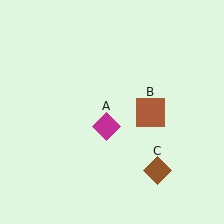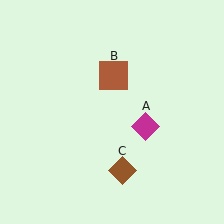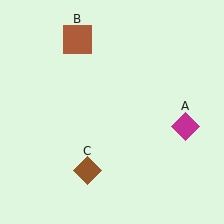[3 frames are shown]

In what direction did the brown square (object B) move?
The brown square (object B) moved up and to the left.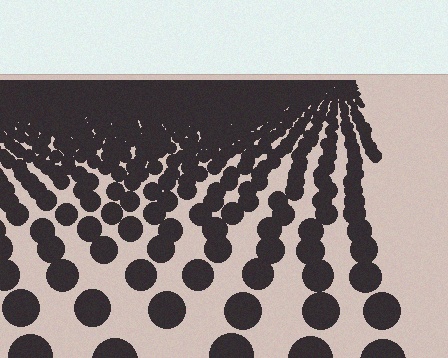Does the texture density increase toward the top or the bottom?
Density increases toward the top.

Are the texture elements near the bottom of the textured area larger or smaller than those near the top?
Larger. Near the bottom, elements are closer to the viewer and appear at a bigger on-screen size.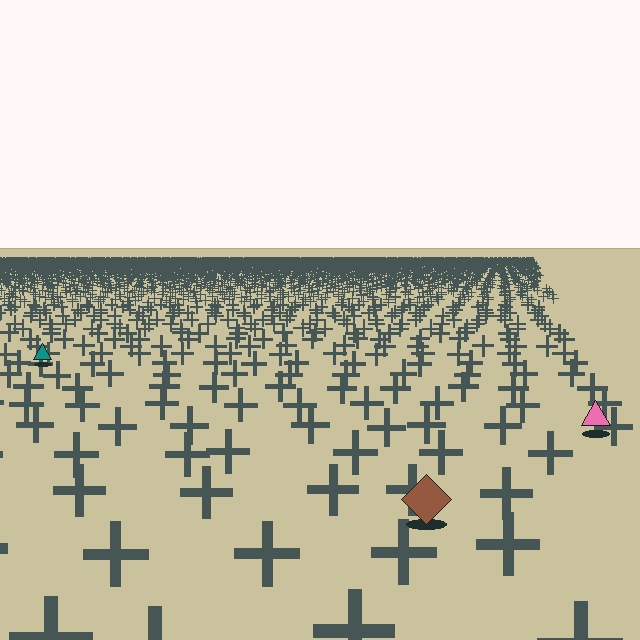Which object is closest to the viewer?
The brown diamond is closest. The texture marks near it are larger and more spread out.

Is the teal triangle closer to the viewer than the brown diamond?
No. The brown diamond is closer — you can tell from the texture gradient: the ground texture is coarser near it.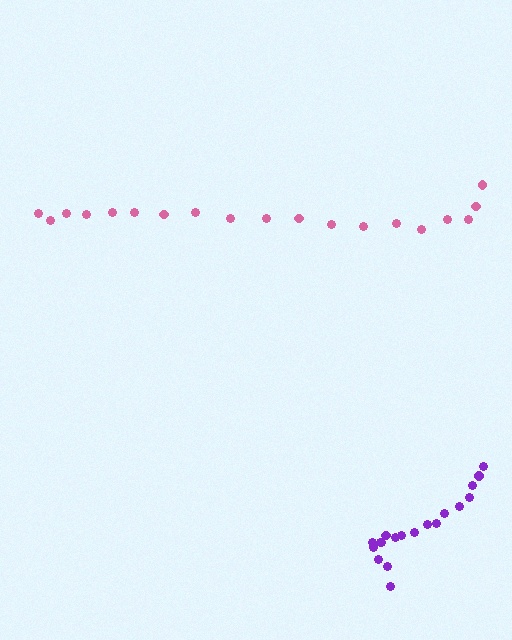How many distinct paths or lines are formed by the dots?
There are 2 distinct paths.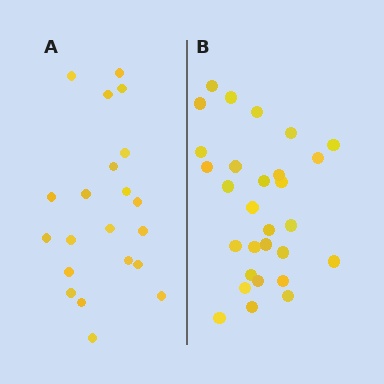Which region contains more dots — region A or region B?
Region B (the right region) has more dots.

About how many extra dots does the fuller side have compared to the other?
Region B has roughly 8 or so more dots than region A.